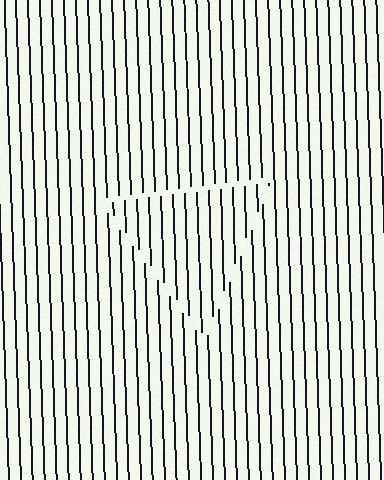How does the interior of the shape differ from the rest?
The interior of the shape contains the same grating, shifted by half a period — the contour is defined by the phase discontinuity where line-ends from the inner and outer gratings abut.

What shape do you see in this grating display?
An illusory triangle. The interior of the shape contains the same grating, shifted by half a period — the contour is defined by the phase discontinuity where line-ends from the inner and outer gratings abut.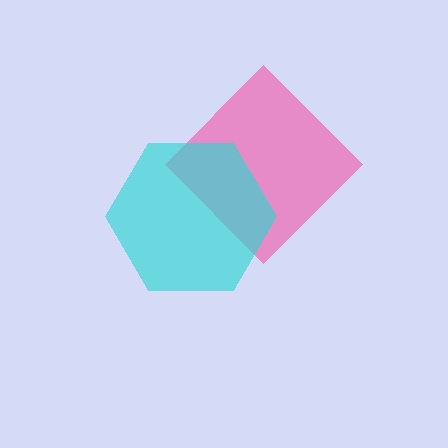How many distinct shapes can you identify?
There are 2 distinct shapes: a pink diamond, a cyan hexagon.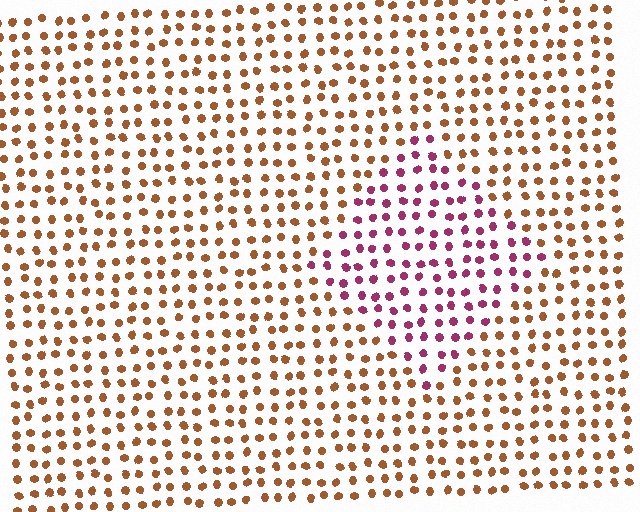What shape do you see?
I see a diamond.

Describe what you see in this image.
The image is filled with small brown elements in a uniform arrangement. A diamond-shaped region is visible where the elements are tinted to a slightly different hue, forming a subtle color boundary.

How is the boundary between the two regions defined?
The boundary is defined purely by a slight shift in hue (about 54 degrees). Spacing, size, and orientation are identical on both sides.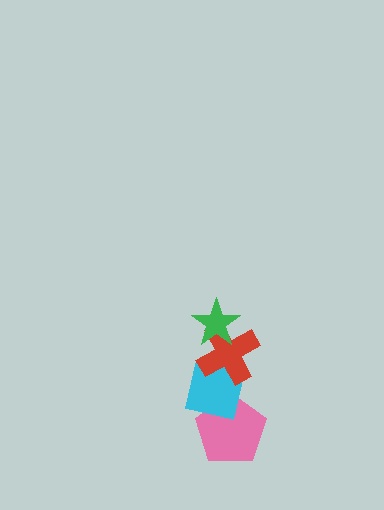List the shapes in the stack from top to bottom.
From top to bottom: the green star, the red cross, the cyan square, the pink pentagon.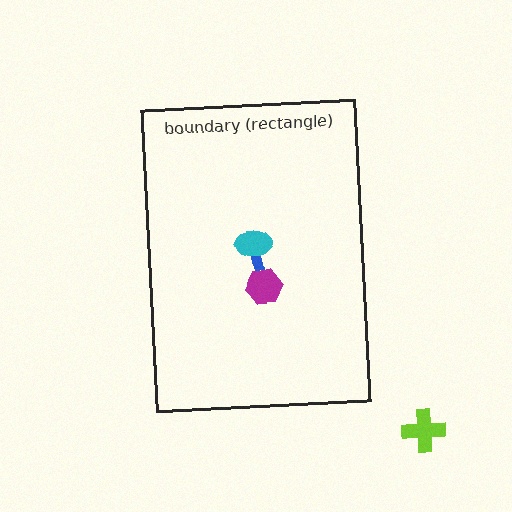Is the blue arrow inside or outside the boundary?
Inside.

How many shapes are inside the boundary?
3 inside, 1 outside.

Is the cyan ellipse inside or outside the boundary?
Inside.